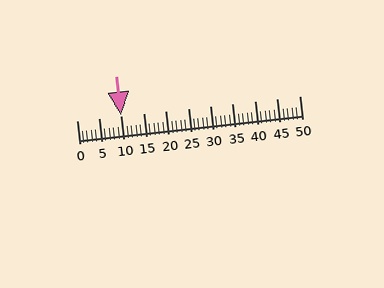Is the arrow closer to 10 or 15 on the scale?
The arrow is closer to 10.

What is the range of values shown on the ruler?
The ruler shows values from 0 to 50.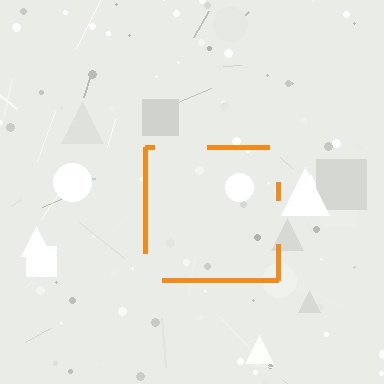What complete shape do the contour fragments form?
The contour fragments form a square.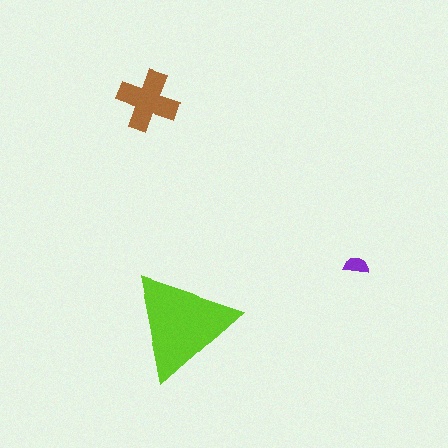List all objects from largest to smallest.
The lime triangle, the brown cross, the purple semicircle.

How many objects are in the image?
There are 3 objects in the image.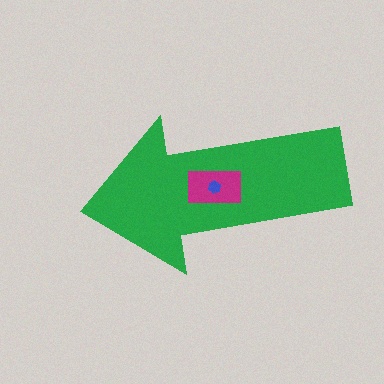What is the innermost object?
The blue hexagon.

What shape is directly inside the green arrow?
The magenta rectangle.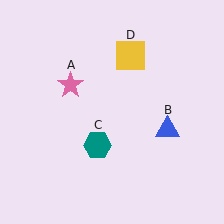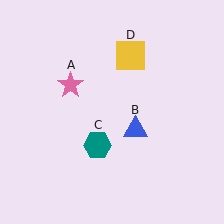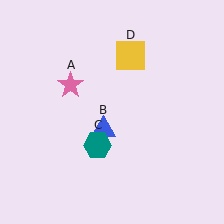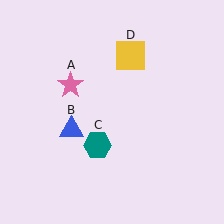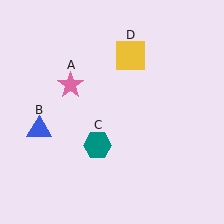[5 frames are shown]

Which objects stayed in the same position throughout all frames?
Pink star (object A) and teal hexagon (object C) and yellow square (object D) remained stationary.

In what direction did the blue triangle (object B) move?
The blue triangle (object B) moved left.